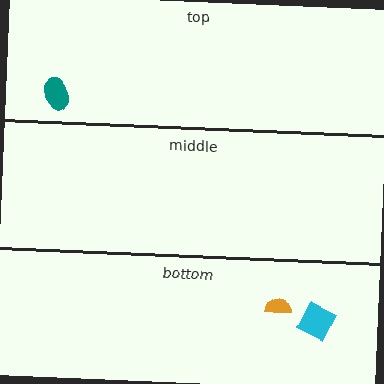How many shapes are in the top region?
1.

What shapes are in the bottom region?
The cyan square, the orange semicircle.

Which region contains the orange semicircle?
The bottom region.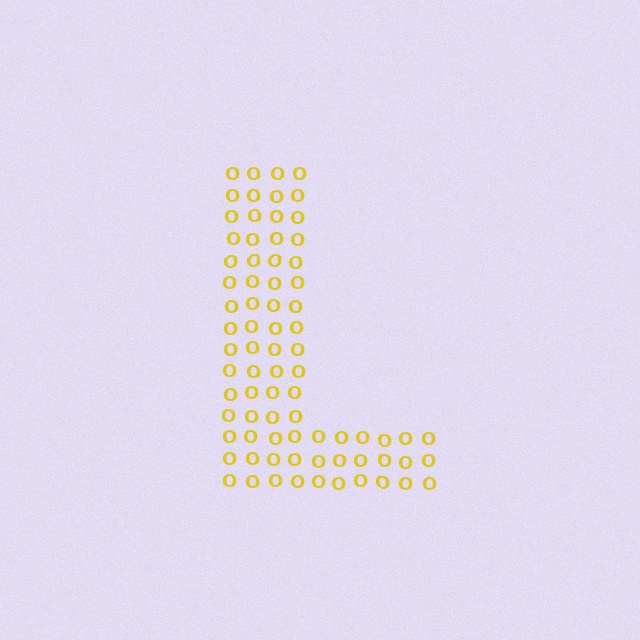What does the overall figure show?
The overall figure shows the letter L.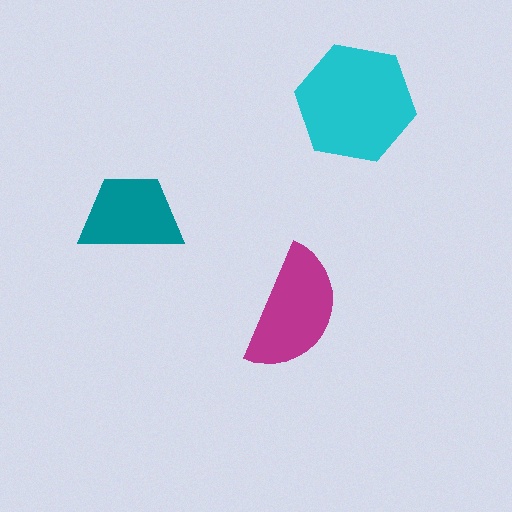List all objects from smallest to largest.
The teal trapezoid, the magenta semicircle, the cyan hexagon.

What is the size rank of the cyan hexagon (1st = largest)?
1st.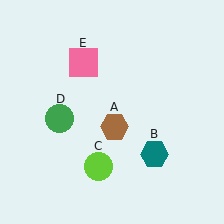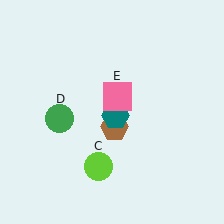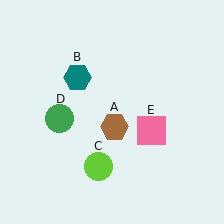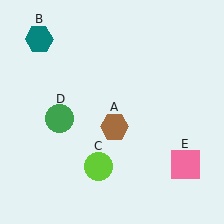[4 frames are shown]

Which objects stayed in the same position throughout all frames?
Brown hexagon (object A) and lime circle (object C) and green circle (object D) remained stationary.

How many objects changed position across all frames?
2 objects changed position: teal hexagon (object B), pink square (object E).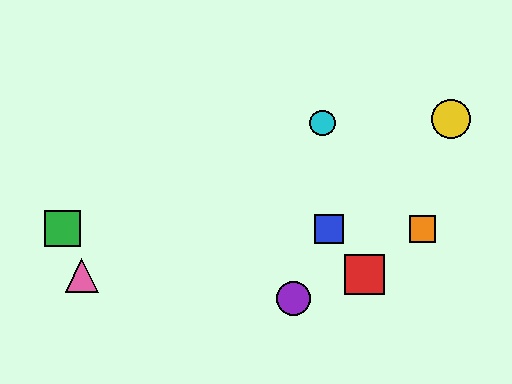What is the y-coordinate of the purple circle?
The purple circle is at y≈298.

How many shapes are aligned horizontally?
3 shapes (the blue square, the green square, the orange square) are aligned horizontally.